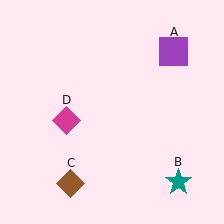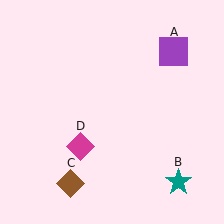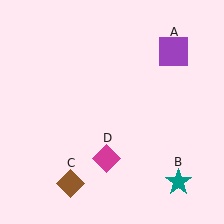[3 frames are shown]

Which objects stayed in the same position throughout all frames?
Purple square (object A) and teal star (object B) and brown diamond (object C) remained stationary.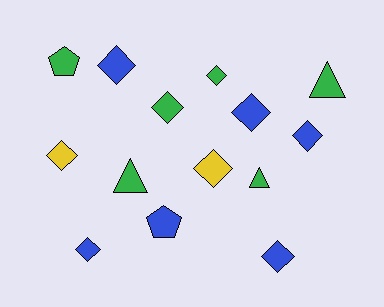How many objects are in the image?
There are 14 objects.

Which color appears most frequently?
Green, with 6 objects.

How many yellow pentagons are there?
There are no yellow pentagons.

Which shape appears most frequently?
Diamond, with 9 objects.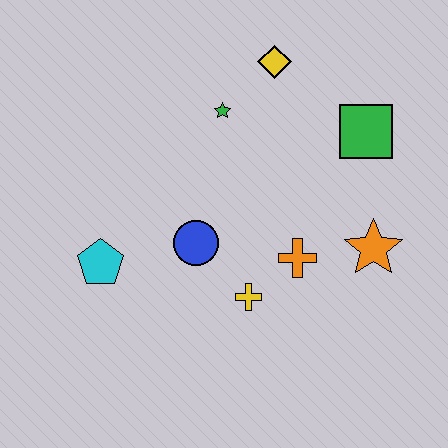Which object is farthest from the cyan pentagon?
The green square is farthest from the cyan pentagon.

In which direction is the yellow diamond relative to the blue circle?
The yellow diamond is above the blue circle.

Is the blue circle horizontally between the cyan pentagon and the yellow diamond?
Yes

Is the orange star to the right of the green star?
Yes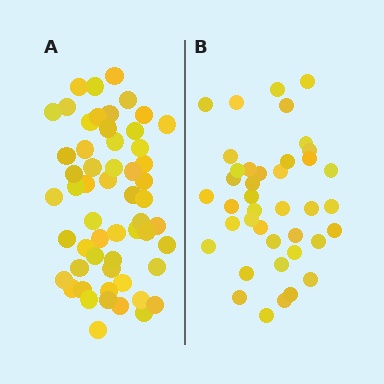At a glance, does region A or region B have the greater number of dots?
Region A (the left region) has more dots.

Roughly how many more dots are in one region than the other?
Region A has approximately 15 more dots than region B.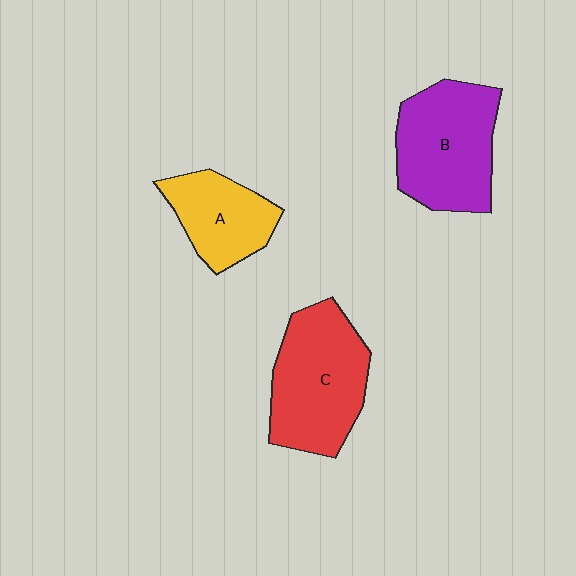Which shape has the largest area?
Shape C (red).